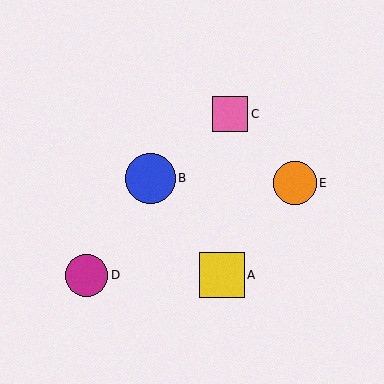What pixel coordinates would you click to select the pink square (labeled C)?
Click at (230, 114) to select the pink square C.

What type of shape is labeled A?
Shape A is a yellow square.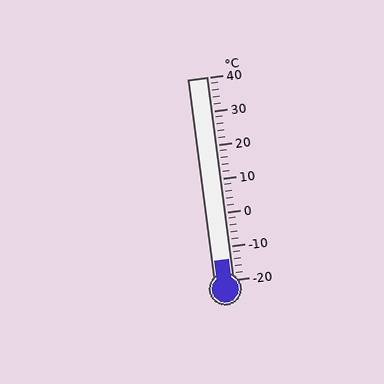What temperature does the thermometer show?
The thermometer shows approximately -14°C.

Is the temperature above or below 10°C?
The temperature is below 10°C.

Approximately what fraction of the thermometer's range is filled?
The thermometer is filled to approximately 10% of its range.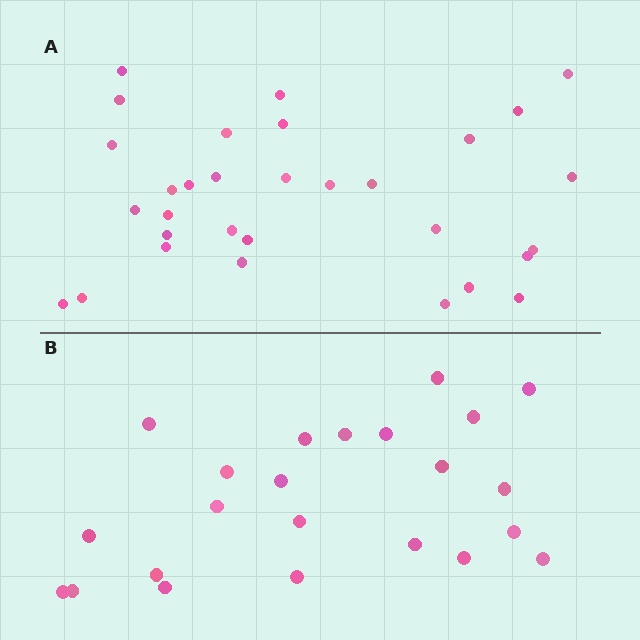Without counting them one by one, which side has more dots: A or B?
Region A (the top region) has more dots.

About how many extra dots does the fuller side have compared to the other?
Region A has roughly 8 or so more dots than region B.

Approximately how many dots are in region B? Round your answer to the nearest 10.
About 20 dots. (The exact count is 23, which rounds to 20.)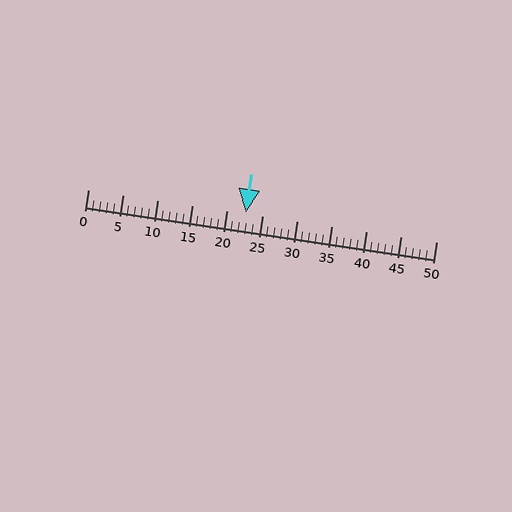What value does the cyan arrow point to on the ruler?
The cyan arrow points to approximately 23.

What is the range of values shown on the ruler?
The ruler shows values from 0 to 50.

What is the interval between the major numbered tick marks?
The major tick marks are spaced 5 units apart.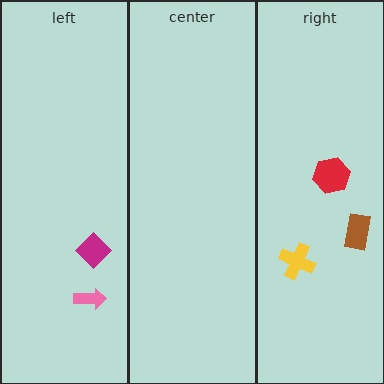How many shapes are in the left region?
2.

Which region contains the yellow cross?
The right region.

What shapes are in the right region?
The yellow cross, the brown rectangle, the red hexagon.